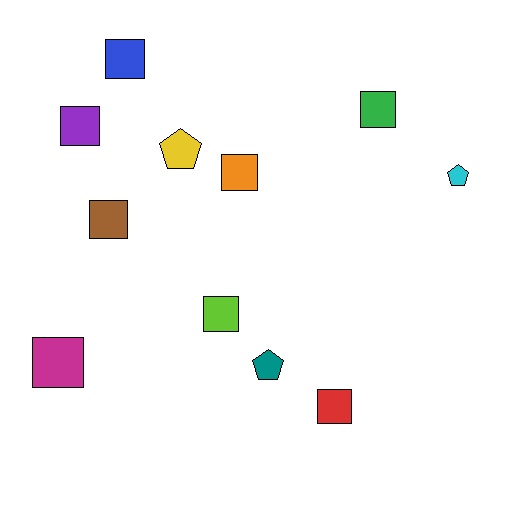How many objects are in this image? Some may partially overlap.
There are 11 objects.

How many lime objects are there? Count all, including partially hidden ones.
There is 1 lime object.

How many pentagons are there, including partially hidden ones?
There are 3 pentagons.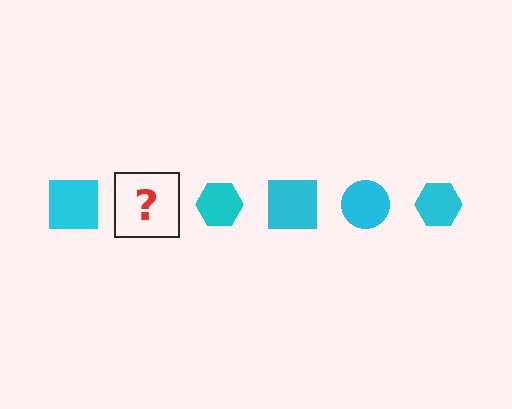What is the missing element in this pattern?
The missing element is a cyan circle.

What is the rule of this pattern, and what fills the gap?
The rule is that the pattern cycles through square, circle, hexagon shapes in cyan. The gap should be filled with a cyan circle.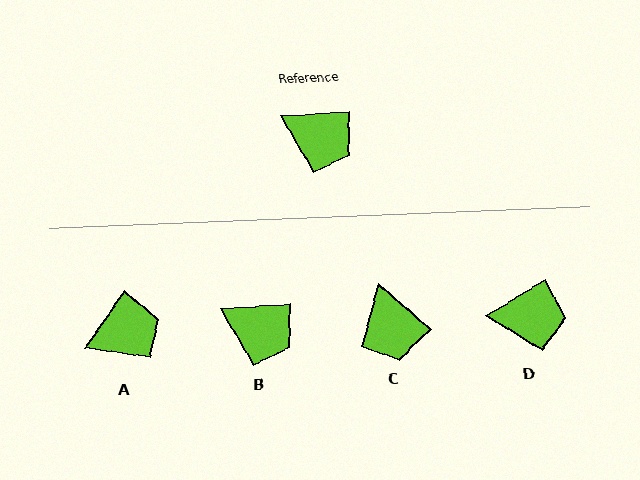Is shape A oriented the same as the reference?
No, it is off by about 52 degrees.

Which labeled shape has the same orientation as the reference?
B.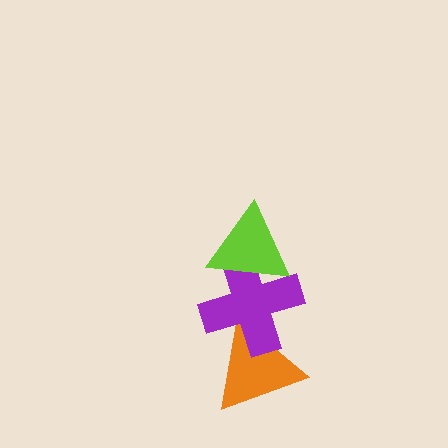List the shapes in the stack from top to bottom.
From top to bottom: the lime triangle, the purple cross, the orange triangle.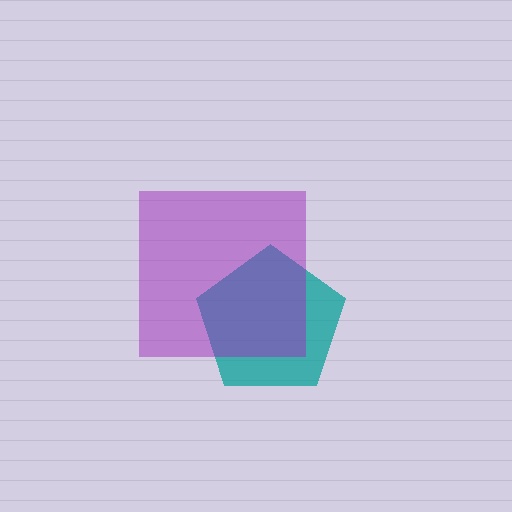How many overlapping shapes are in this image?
There are 2 overlapping shapes in the image.